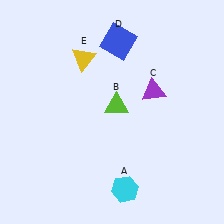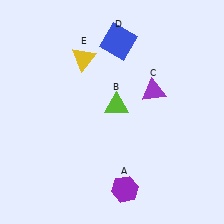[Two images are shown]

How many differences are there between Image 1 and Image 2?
There is 1 difference between the two images.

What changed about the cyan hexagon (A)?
In Image 1, A is cyan. In Image 2, it changed to purple.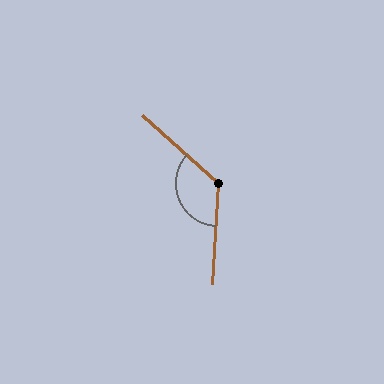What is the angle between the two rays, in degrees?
Approximately 129 degrees.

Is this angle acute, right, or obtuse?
It is obtuse.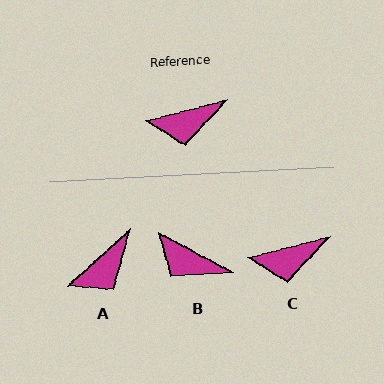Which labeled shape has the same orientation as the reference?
C.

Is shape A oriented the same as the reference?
No, it is off by about 27 degrees.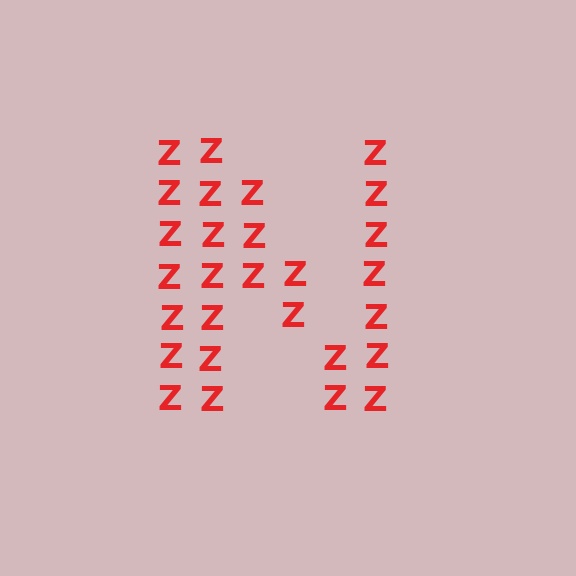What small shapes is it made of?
It is made of small letter Z's.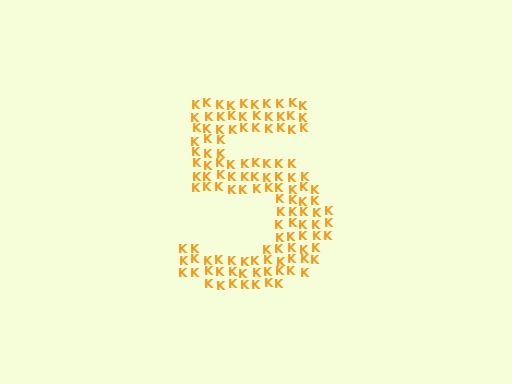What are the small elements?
The small elements are letter K's.